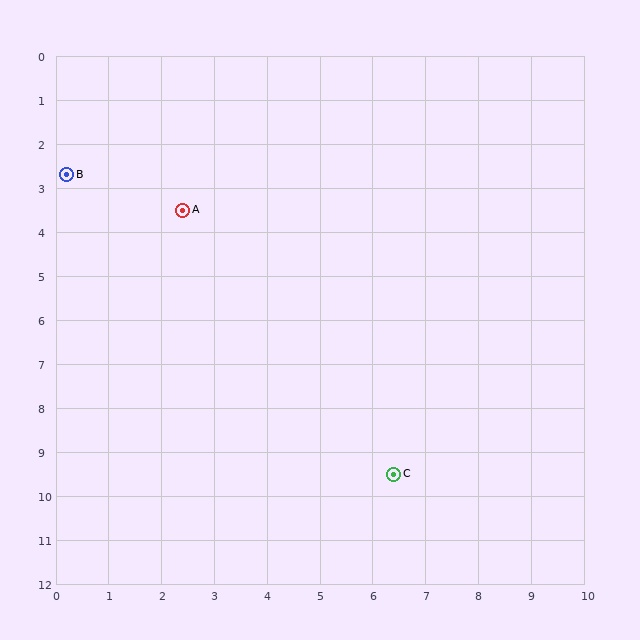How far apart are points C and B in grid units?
Points C and B are about 9.2 grid units apart.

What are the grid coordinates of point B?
Point B is at approximately (0.2, 2.7).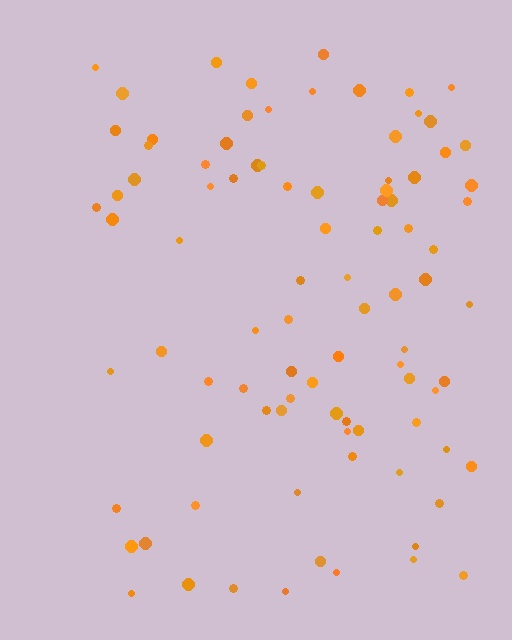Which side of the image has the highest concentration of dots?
The right.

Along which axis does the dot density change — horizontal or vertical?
Horizontal.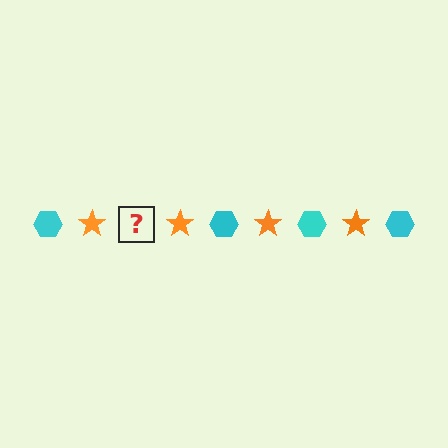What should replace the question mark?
The question mark should be replaced with a cyan hexagon.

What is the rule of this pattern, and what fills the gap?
The rule is that the pattern alternates between cyan hexagon and orange star. The gap should be filled with a cyan hexagon.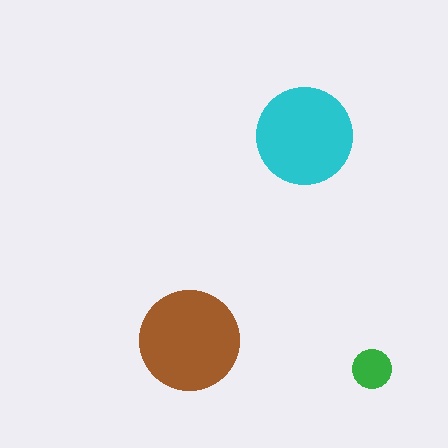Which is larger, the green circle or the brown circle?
The brown one.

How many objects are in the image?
There are 3 objects in the image.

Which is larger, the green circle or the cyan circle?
The cyan one.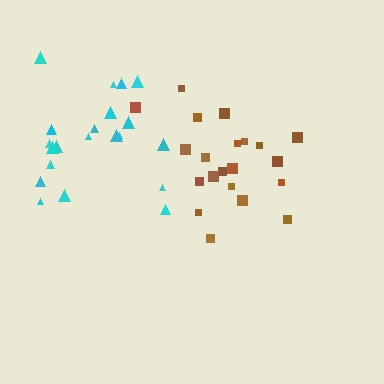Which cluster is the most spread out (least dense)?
Cyan.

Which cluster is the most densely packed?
Brown.